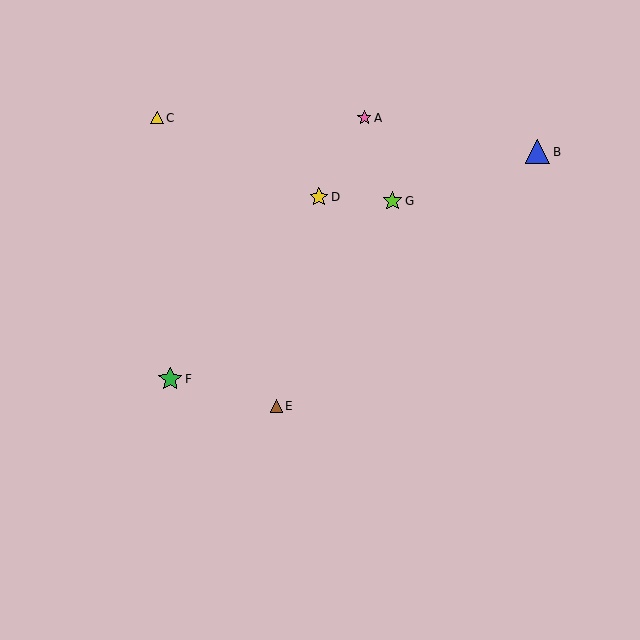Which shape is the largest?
The blue triangle (labeled B) is the largest.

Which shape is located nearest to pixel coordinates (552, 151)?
The blue triangle (labeled B) at (538, 152) is nearest to that location.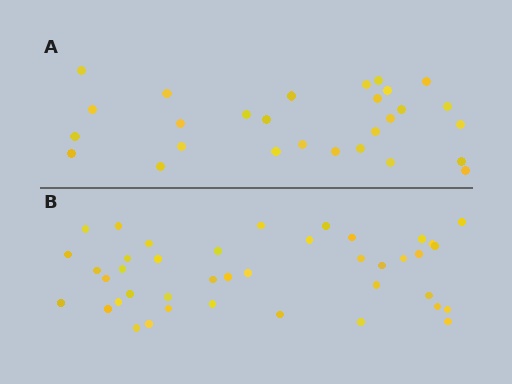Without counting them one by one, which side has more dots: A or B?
Region B (the bottom region) has more dots.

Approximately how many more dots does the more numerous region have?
Region B has approximately 15 more dots than region A.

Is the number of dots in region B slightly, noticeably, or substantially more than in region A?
Region B has substantially more. The ratio is roughly 1.5 to 1.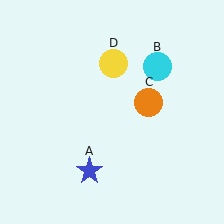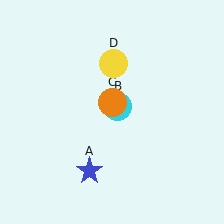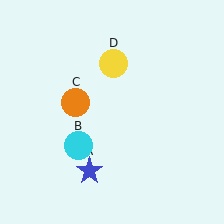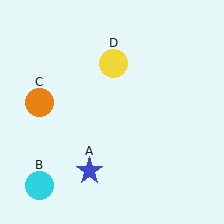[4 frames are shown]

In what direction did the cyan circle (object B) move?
The cyan circle (object B) moved down and to the left.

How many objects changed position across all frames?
2 objects changed position: cyan circle (object B), orange circle (object C).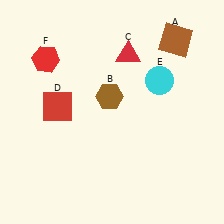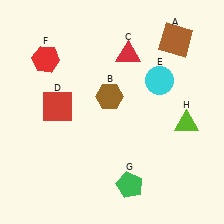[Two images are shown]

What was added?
A green pentagon (G), a lime triangle (H) were added in Image 2.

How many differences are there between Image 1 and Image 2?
There are 2 differences between the two images.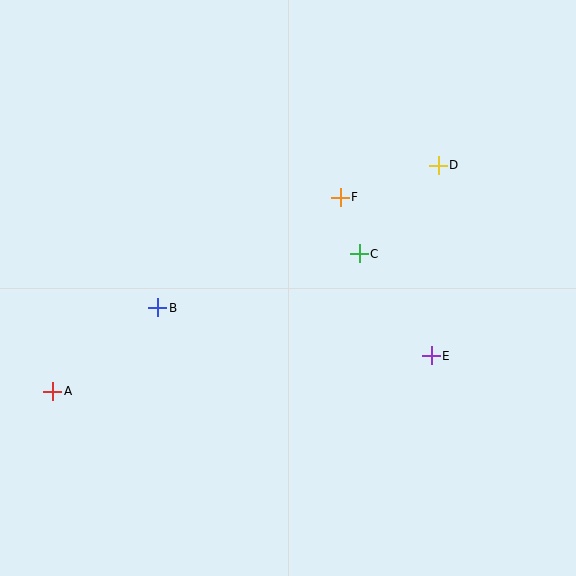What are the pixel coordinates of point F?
Point F is at (340, 197).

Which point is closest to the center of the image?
Point C at (359, 254) is closest to the center.